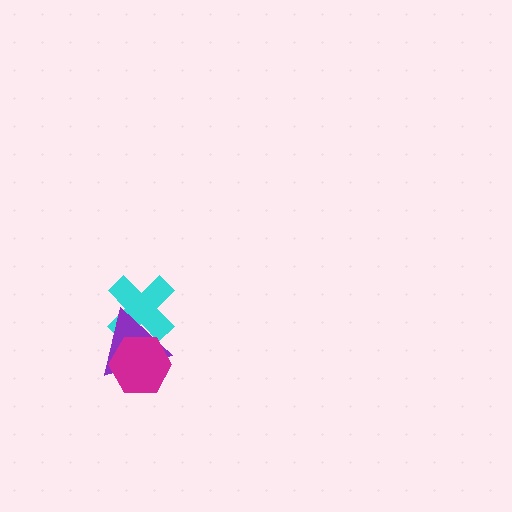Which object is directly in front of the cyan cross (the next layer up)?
The purple triangle is directly in front of the cyan cross.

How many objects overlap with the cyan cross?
2 objects overlap with the cyan cross.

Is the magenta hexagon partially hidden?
No, no other shape covers it.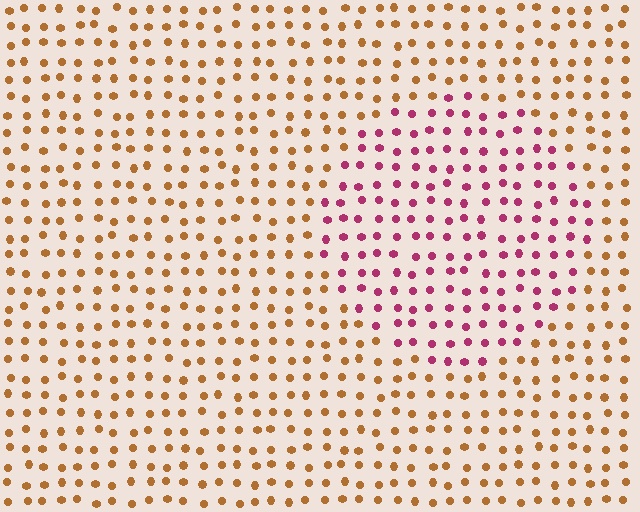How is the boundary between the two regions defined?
The boundary is defined purely by a slight shift in hue (about 59 degrees). Spacing, size, and orientation are identical on both sides.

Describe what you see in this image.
The image is filled with small brown elements in a uniform arrangement. A circle-shaped region is visible where the elements are tinted to a slightly different hue, forming a subtle color boundary.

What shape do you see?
I see a circle.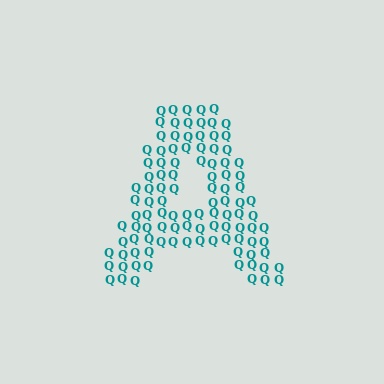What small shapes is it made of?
It is made of small letter Q's.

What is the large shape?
The large shape is the letter A.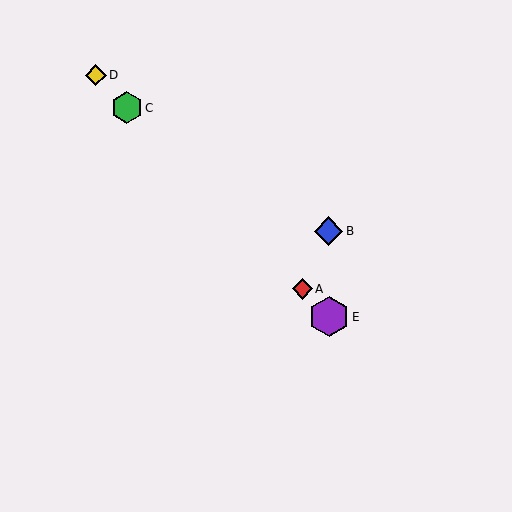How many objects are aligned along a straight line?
4 objects (A, C, D, E) are aligned along a straight line.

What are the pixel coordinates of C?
Object C is at (127, 108).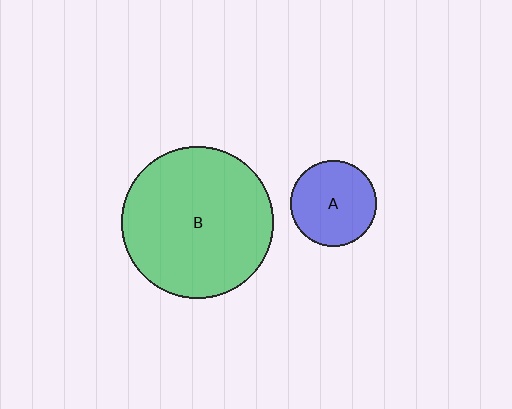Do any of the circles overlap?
No, none of the circles overlap.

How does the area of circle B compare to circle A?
Approximately 3.1 times.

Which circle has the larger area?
Circle B (green).